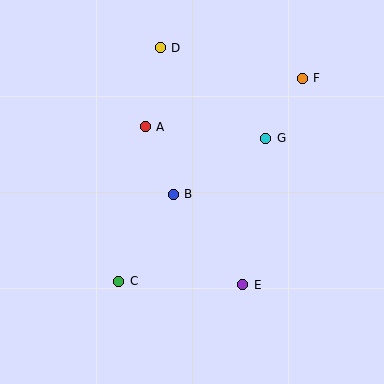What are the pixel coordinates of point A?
Point A is at (145, 127).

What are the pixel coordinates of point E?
Point E is at (243, 285).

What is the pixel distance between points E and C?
The distance between E and C is 124 pixels.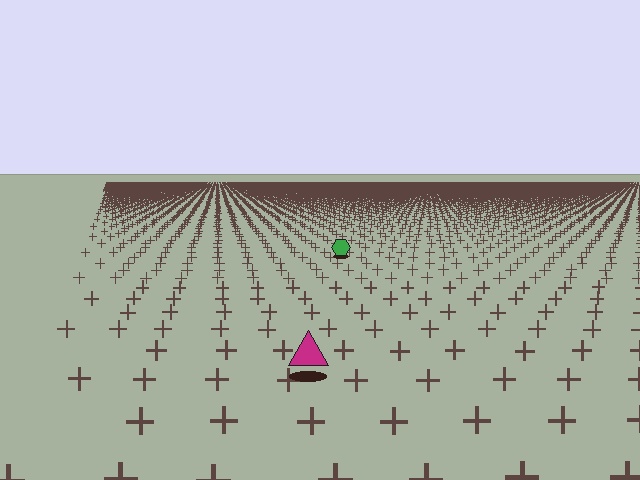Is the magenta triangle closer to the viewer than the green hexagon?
Yes. The magenta triangle is closer — you can tell from the texture gradient: the ground texture is coarser near it.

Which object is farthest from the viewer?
The green hexagon is farthest from the viewer. It appears smaller and the ground texture around it is denser.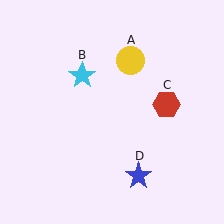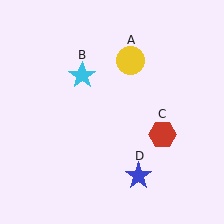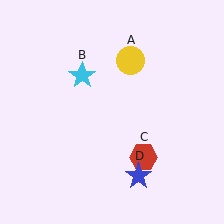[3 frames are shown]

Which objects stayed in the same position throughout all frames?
Yellow circle (object A) and cyan star (object B) and blue star (object D) remained stationary.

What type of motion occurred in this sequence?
The red hexagon (object C) rotated clockwise around the center of the scene.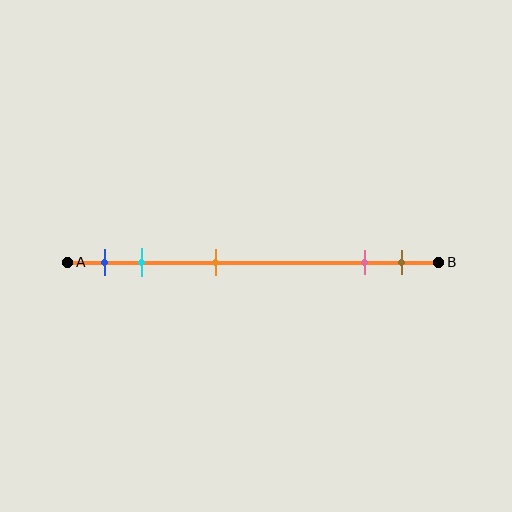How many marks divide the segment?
There are 5 marks dividing the segment.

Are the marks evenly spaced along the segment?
No, the marks are not evenly spaced.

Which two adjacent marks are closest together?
The pink and brown marks are the closest adjacent pair.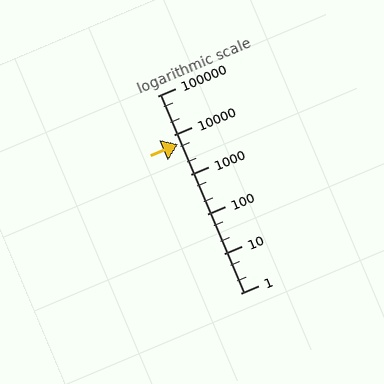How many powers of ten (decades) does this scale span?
The scale spans 5 decades, from 1 to 100000.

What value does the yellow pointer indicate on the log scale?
The pointer indicates approximately 5900.